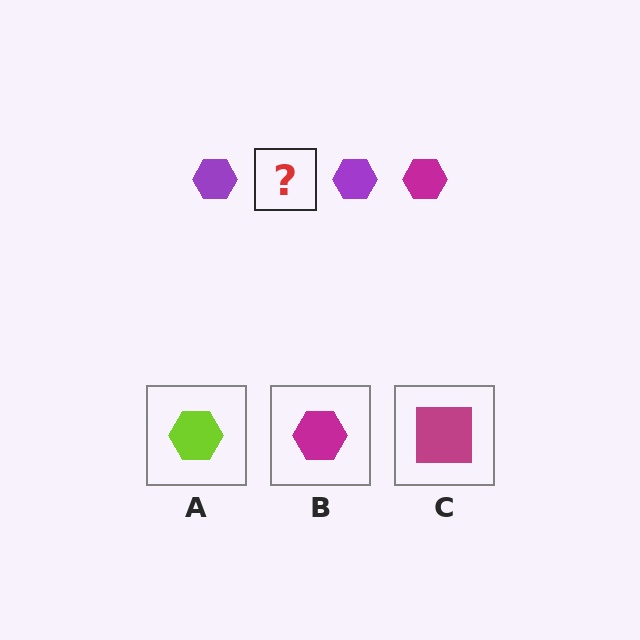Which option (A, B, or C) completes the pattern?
B.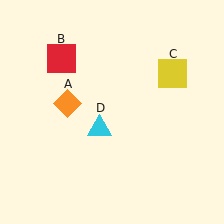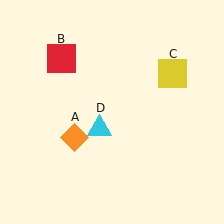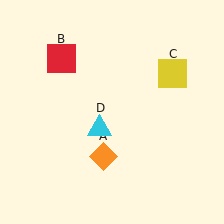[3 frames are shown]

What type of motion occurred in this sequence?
The orange diamond (object A) rotated counterclockwise around the center of the scene.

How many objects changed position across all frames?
1 object changed position: orange diamond (object A).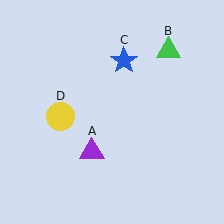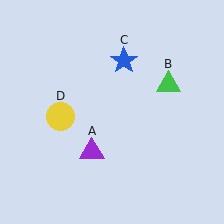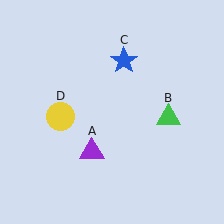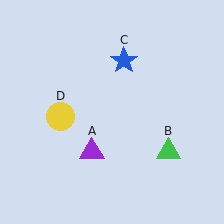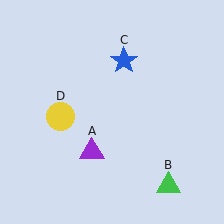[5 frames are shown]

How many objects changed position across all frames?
1 object changed position: green triangle (object B).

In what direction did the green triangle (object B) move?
The green triangle (object B) moved down.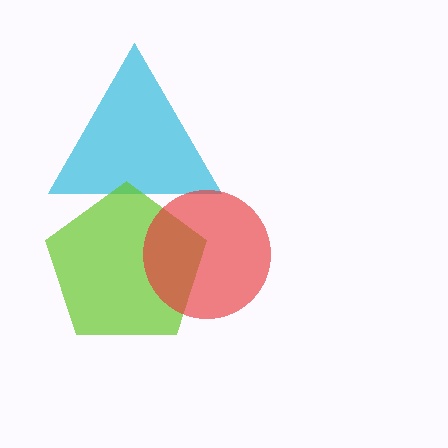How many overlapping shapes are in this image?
There are 3 overlapping shapes in the image.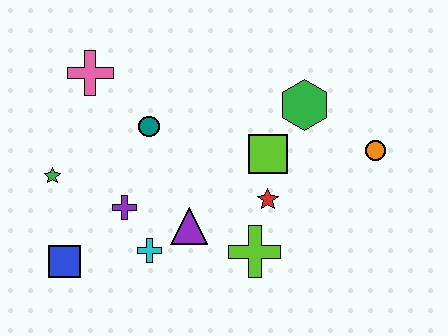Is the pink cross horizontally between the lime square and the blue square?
Yes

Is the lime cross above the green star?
No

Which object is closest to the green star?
The purple cross is closest to the green star.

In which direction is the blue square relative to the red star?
The blue square is to the left of the red star.